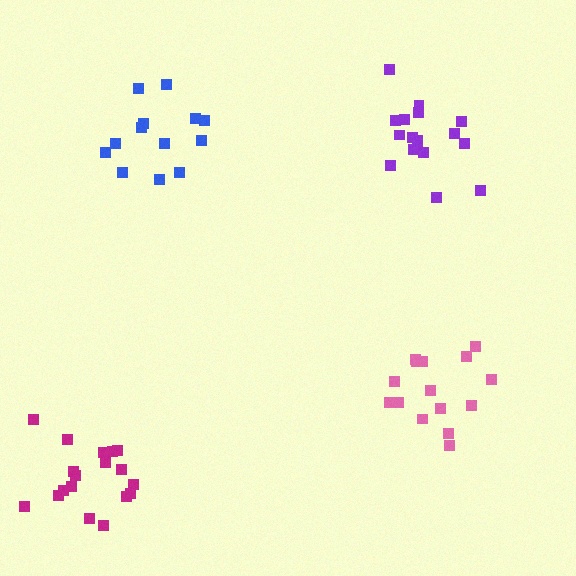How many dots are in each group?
Group 1: 17 dots, Group 2: 13 dots, Group 3: 15 dots, Group 4: 19 dots (64 total).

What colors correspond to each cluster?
The clusters are colored: purple, blue, pink, magenta.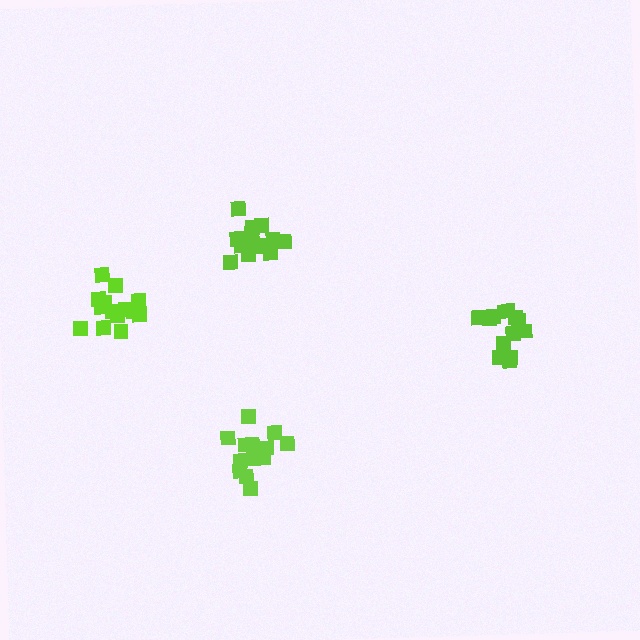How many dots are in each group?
Group 1: 14 dots, Group 2: 13 dots, Group 3: 14 dots, Group 4: 14 dots (55 total).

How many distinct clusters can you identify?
There are 4 distinct clusters.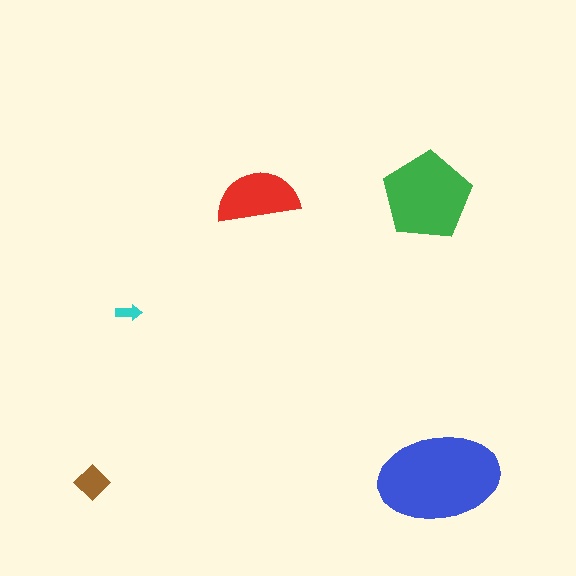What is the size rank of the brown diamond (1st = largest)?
4th.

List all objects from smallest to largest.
The cyan arrow, the brown diamond, the red semicircle, the green pentagon, the blue ellipse.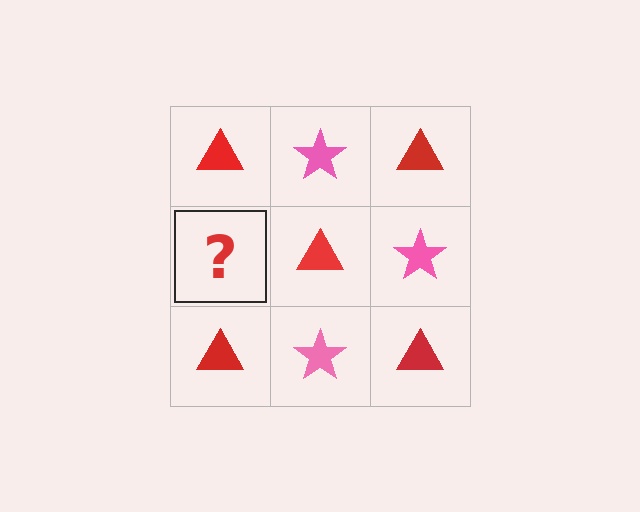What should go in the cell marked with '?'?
The missing cell should contain a pink star.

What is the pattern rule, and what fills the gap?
The rule is that it alternates red triangle and pink star in a checkerboard pattern. The gap should be filled with a pink star.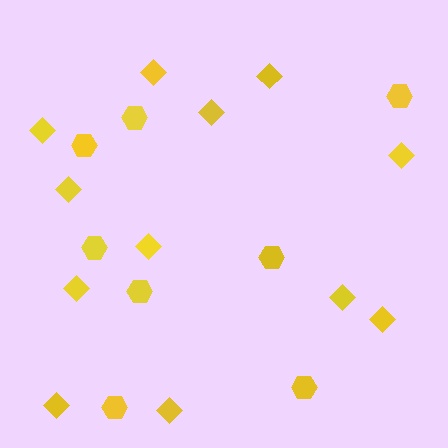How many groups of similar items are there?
There are 2 groups: one group of hexagons (8) and one group of diamonds (12).